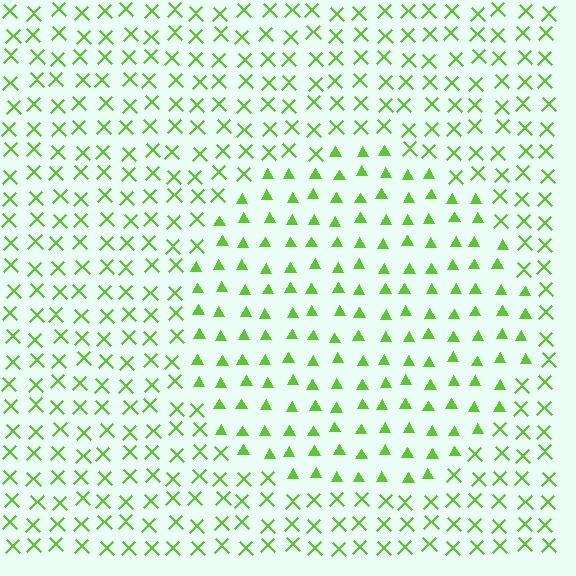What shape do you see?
I see a circle.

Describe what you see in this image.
The image is filled with small lime elements arranged in a uniform grid. A circle-shaped region contains triangles, while the surrounding area contains X marks. The boundary is defined purely by the change in element shape.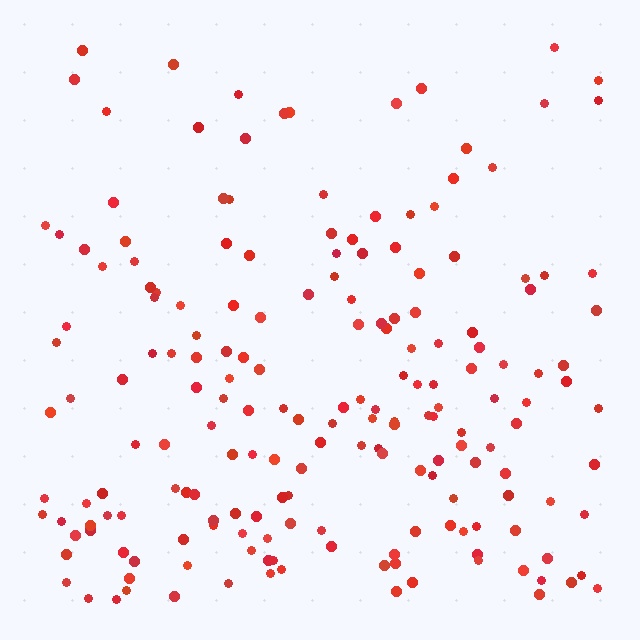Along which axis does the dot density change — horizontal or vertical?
Vertical.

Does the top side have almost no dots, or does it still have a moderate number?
Still a moderate number, just noticeably fewer than the bottom.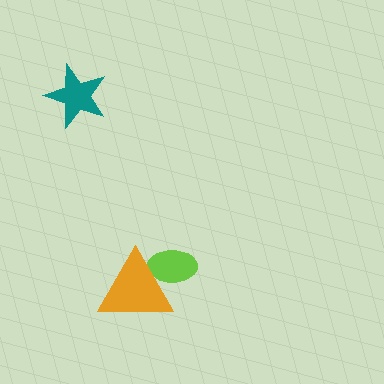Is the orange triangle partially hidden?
No, no other shape covers it.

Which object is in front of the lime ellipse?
The orange triangle is in front of the lime ellipse.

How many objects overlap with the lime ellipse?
1 object overlaps with the lime ellipse.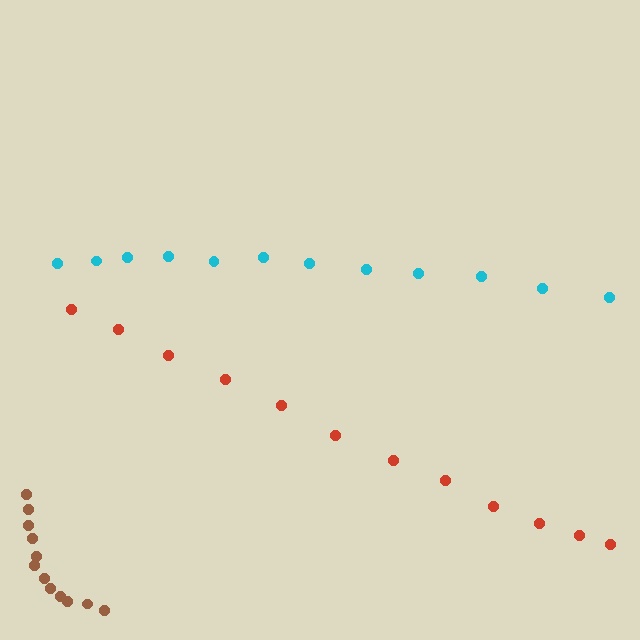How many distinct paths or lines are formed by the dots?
There are 3 distinct paths.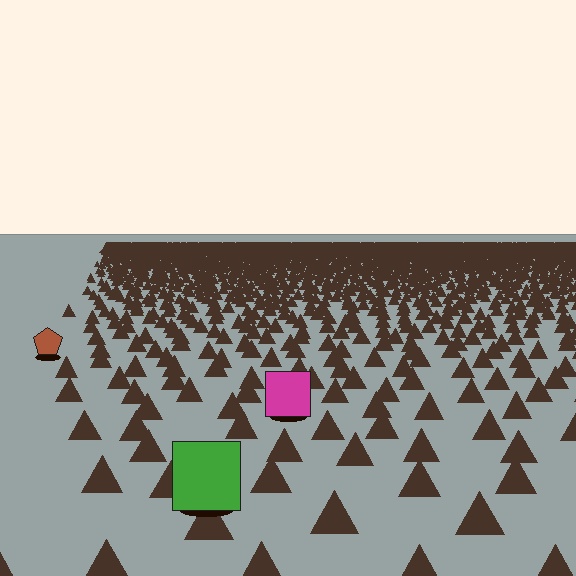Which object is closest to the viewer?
The green square is closest. The texture marks near it are larger and more spread out.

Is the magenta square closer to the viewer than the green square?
No. The green square is closer — you can tell from the texture gradient: the ground texture is coarser near it.